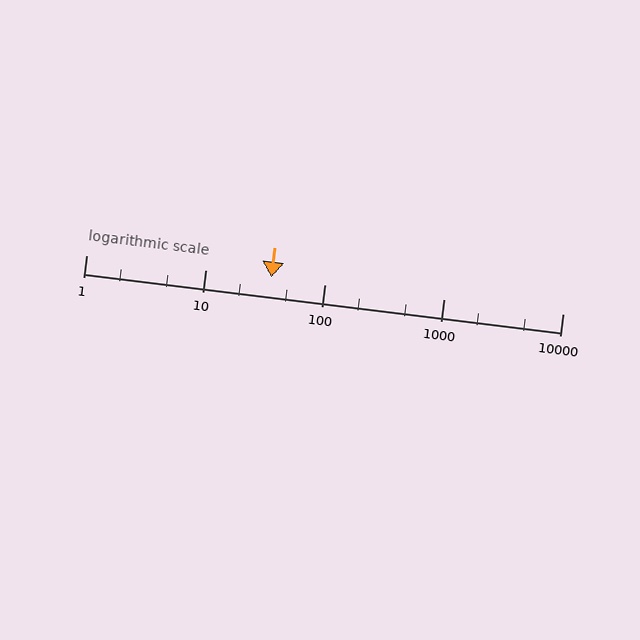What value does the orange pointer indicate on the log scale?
The pointer indicates approximately 36.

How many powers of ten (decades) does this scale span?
The scale spans 4 decades, from 1 to 10000.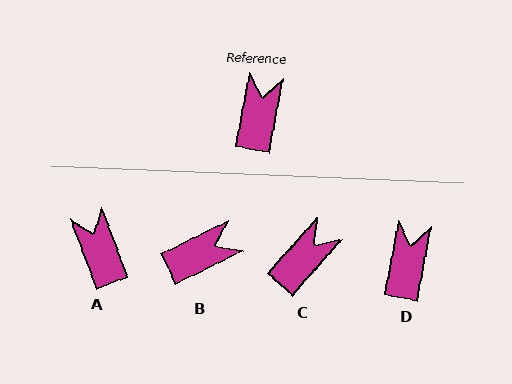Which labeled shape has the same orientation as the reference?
D.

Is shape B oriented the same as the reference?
No, it is off by about 52 degrees.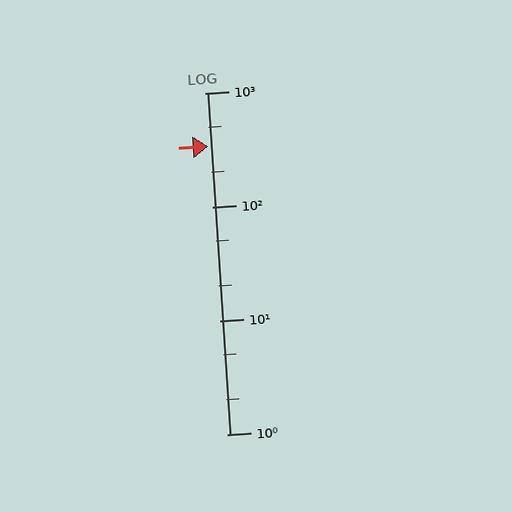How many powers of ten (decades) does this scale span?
The scale spans 3 decades, from 1 to 1000.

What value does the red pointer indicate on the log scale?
The pointer indicates approximately 340.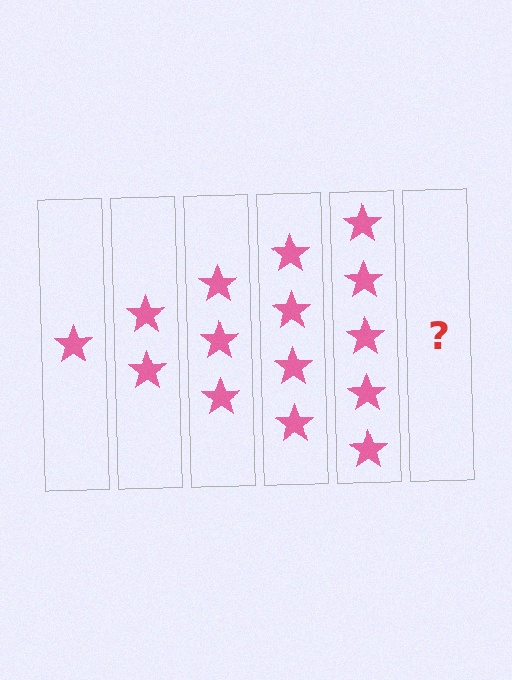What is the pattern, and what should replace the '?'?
The pattern is that each step adds one more star. The '?' should be 6 stars.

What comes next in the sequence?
The next element should be 6 stars.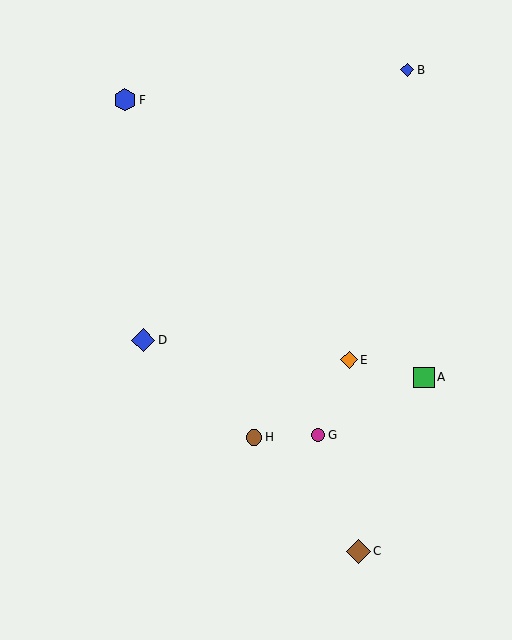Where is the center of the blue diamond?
The center of the blue diamond is at (407, 70).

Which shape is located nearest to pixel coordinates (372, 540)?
The brown diamond (labeled C) at (358, 551) is nearest to that location.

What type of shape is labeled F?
Shape F is a blue hexagon.